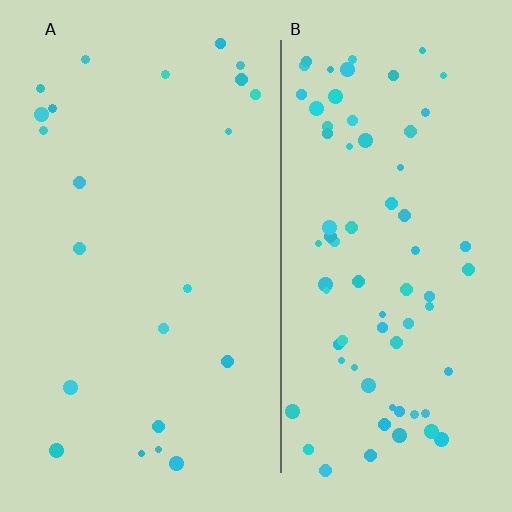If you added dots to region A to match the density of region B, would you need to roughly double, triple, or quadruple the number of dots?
Approximately triple.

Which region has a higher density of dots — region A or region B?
B (the right).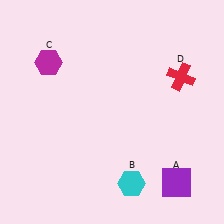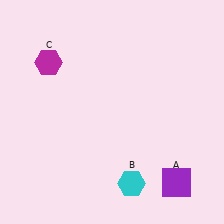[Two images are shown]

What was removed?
The red cross (D) was removed in Image 2.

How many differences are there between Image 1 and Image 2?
There is 1 difference between the two images.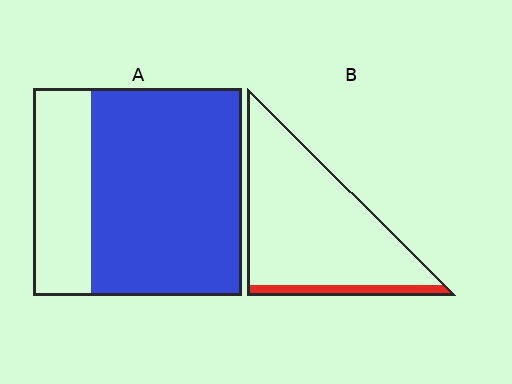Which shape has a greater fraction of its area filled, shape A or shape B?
Shape A.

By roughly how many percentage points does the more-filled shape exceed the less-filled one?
By roughly 60 percentage points (A over B).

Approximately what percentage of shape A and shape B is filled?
A is approximately 70% and B is approximately 10%.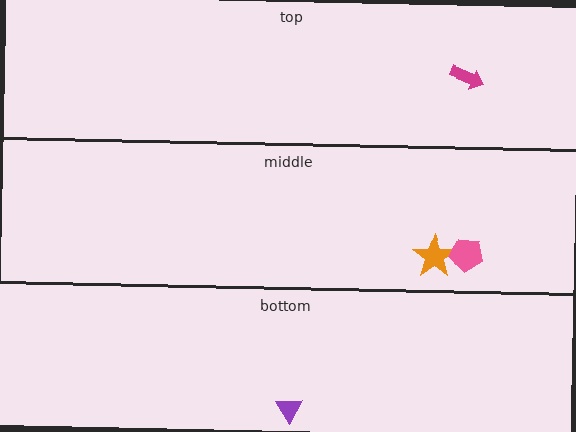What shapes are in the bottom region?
The purple triangle.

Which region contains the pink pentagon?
The middle region.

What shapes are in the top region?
The magenta arrow.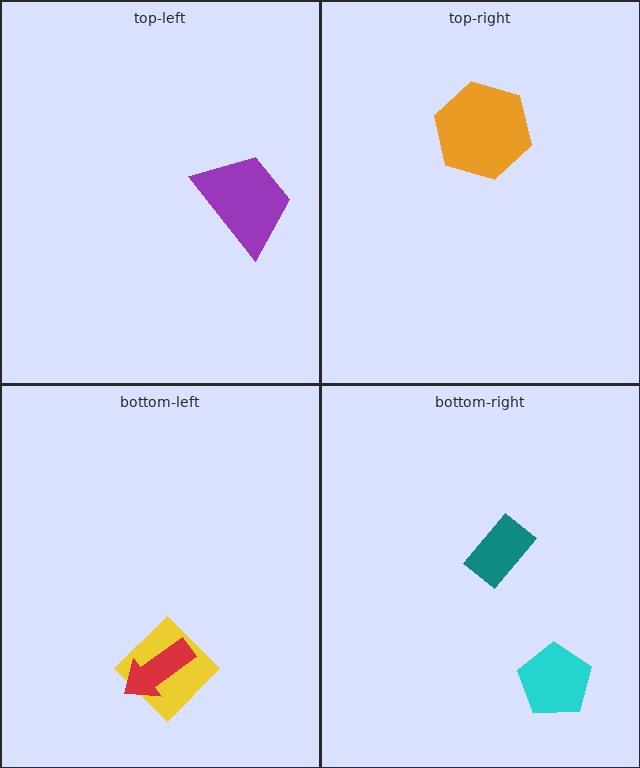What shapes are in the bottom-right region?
The cyan pentagon, the teal rectangle.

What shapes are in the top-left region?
The purple trapezoid.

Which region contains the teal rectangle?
The bottom-right region.